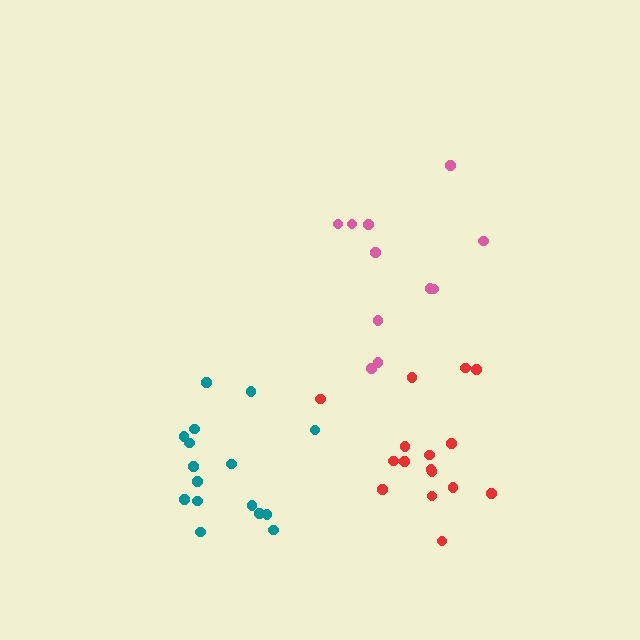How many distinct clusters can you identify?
There are 3 distinct clusters.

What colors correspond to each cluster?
The clusters are colored: teal, pink, red.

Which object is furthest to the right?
The red cluster is rightmost.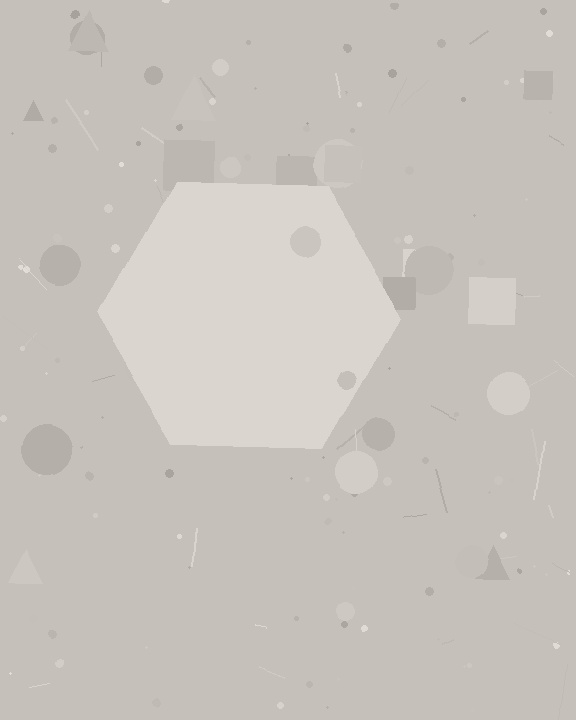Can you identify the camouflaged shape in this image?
The camouflaged shape is a hexagon.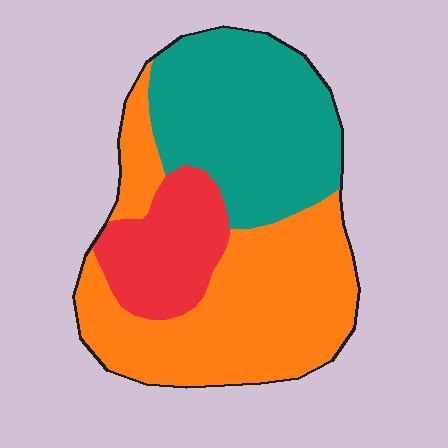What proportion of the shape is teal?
Teal takes up about three eighths (3/8) of the shape.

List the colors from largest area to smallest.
From largest to smallest: orange, teal, red.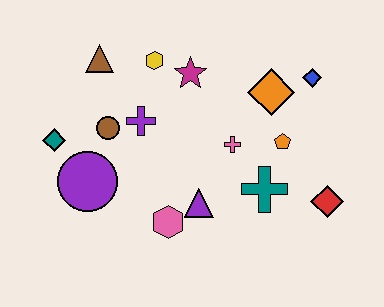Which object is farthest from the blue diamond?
The teal diamond is farthest from the blue diamond.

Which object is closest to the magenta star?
The yellow hexagon is closest to the magenta star.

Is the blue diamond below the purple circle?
No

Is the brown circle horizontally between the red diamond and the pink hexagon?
No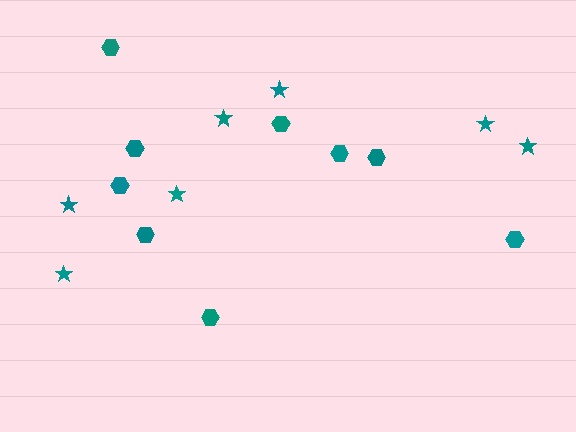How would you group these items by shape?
There are 2 groups: one group of stars (7) and one group of hexagons (9).